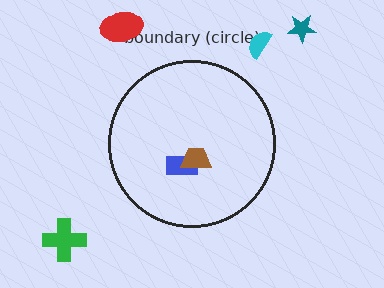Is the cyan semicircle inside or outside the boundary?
Outside.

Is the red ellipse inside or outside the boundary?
Outside.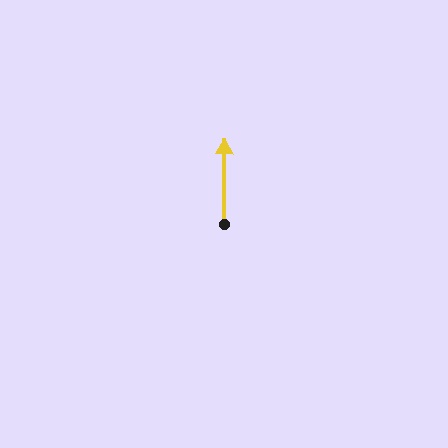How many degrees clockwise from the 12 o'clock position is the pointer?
Approximately 0 degrees.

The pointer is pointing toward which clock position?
Roughly 12 o'clock.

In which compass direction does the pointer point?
North.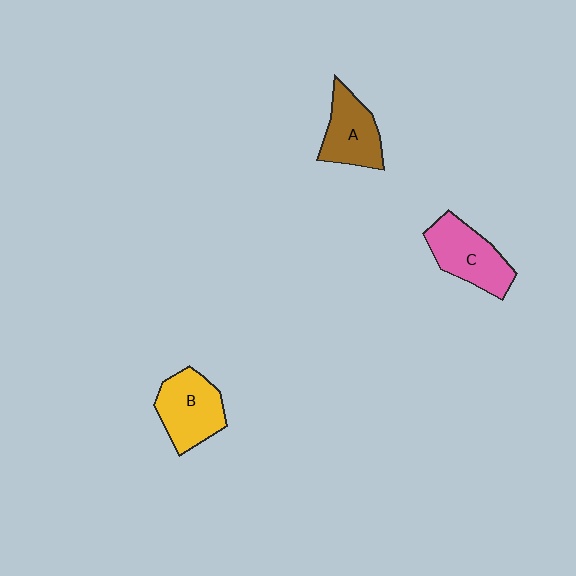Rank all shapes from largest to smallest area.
From largest to smallest: C (pink), B (yellow), A (brown).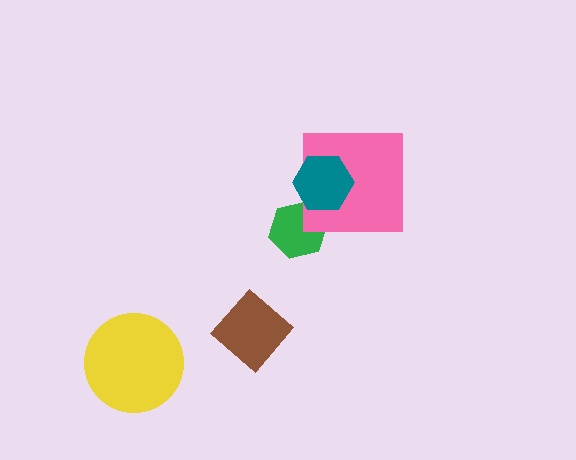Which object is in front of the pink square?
The teal hexagon is in front of the pink square.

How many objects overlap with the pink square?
1 object overlaps with the pink square.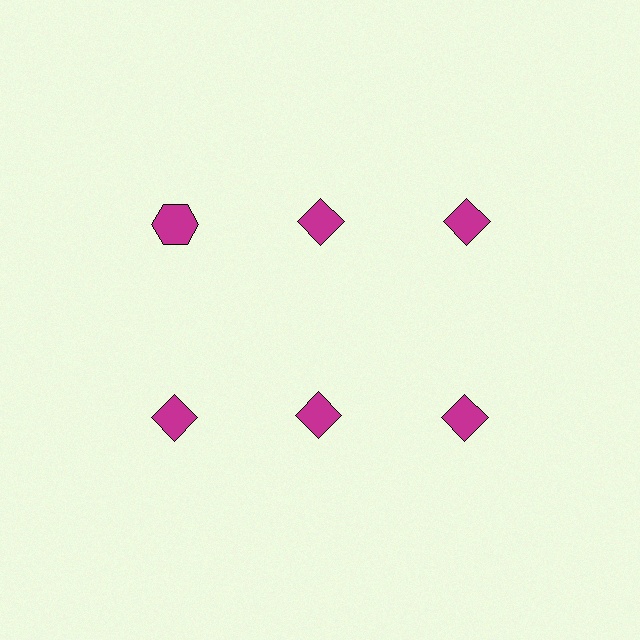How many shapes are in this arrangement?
There are 6 shapes arranged in a grid pattern.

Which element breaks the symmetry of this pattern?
The magenta hexagon in the top row, leftmost column breaks the symmetry. All other shapes are magenta diamonds.